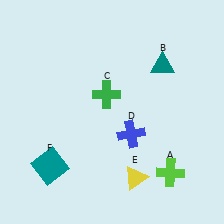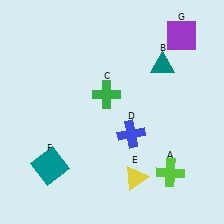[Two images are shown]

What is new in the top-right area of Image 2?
A purple square (G) was added in the top-right area of Image 2.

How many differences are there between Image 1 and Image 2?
There is 1 difference between the two images.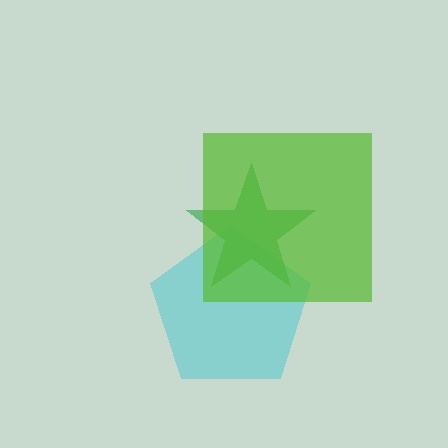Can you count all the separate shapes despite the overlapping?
Yes, there are 3 separate shapes.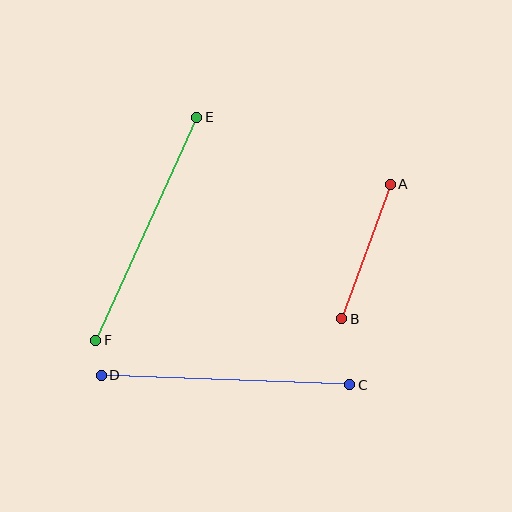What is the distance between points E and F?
The distance is approximately 245 pixels.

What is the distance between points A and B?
The distance is approximately 143 pixels.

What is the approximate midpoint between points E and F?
The midpoint is at approximately (146, 229) pixels.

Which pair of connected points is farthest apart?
Points C and D are farthest apart.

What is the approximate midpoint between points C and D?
The midpoint is at approximately (225, 380) pixels.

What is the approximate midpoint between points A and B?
The midpoint is at approximately (366, 252) pixels.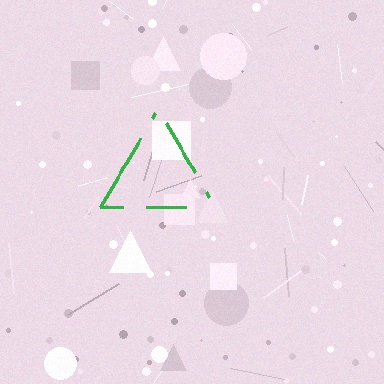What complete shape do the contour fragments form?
The contour fragments form a triangle.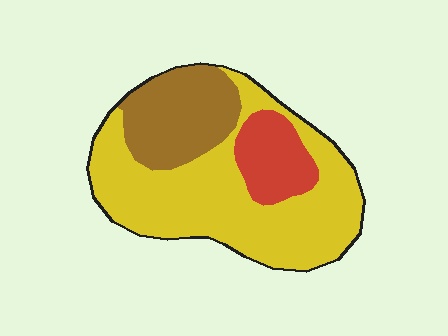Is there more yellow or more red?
Yellow.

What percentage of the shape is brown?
Brown takes up about one quarter (1/4) of the shape.